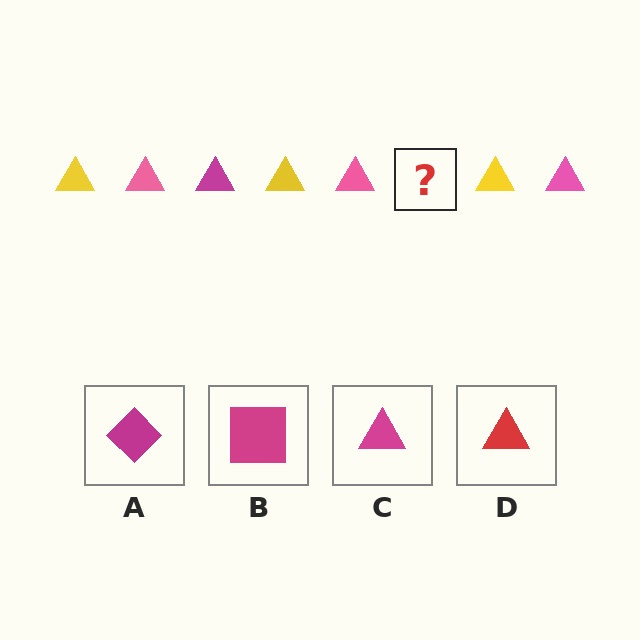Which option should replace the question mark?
Option C.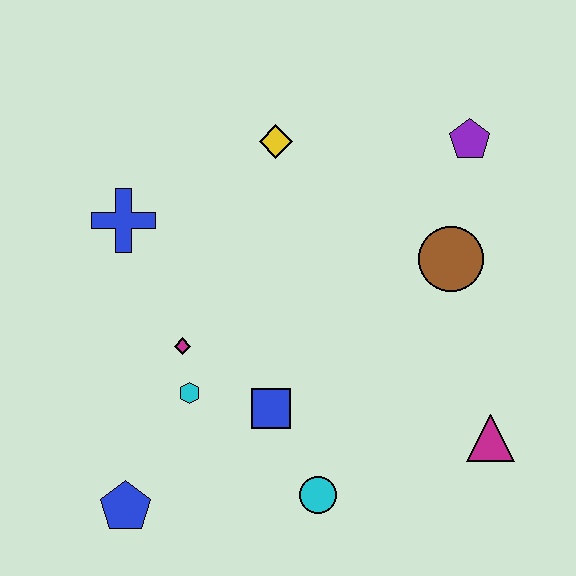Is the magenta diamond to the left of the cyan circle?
Yes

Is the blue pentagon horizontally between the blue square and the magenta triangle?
No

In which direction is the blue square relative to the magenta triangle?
The blue square is to the left of the magenta triangle.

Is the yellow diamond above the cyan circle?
Yes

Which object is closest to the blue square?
The cyan hexagon is closest to the blue square.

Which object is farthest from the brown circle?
The blue pentagon is farthest from the brown circle.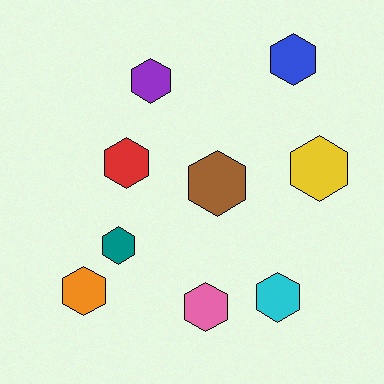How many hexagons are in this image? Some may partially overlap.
There are 9 hexagons.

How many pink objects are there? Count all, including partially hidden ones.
There is 1 pink object.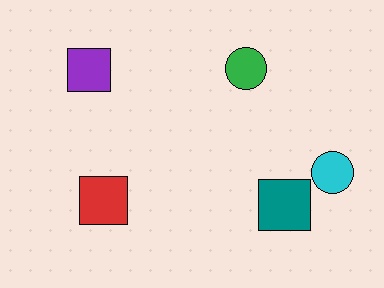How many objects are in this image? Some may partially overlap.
There are 5 objects.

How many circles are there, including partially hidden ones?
There are 2 circles.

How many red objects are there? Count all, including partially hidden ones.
There is 1 red object.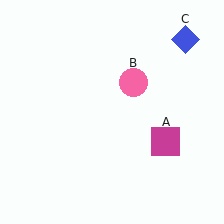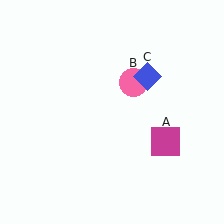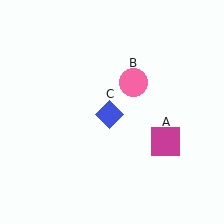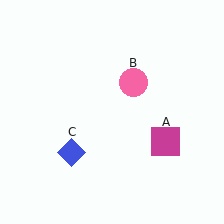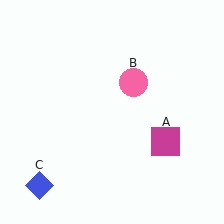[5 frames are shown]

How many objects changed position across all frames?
1 object changed position: blue diamond (object C).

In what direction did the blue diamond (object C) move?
The blue diamond (object C) moved down and to the left.